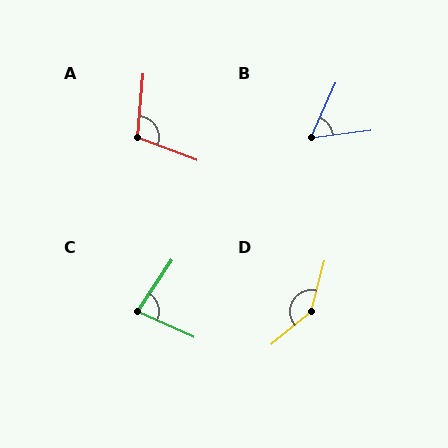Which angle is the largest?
D, at approximately 144 degrees.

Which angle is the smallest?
B, at approximately 59 degrees.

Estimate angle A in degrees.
Approximately 105 degrees.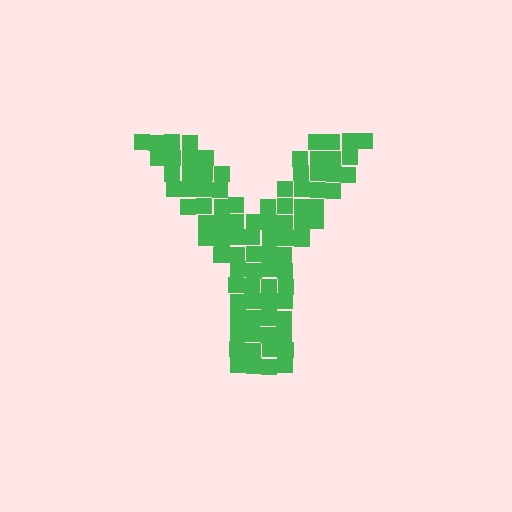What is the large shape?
The large shape is the letter Y.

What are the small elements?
The small elements are squares.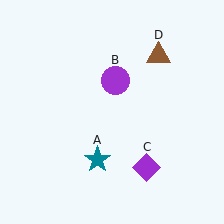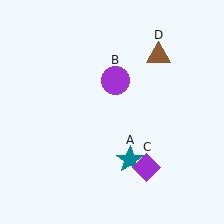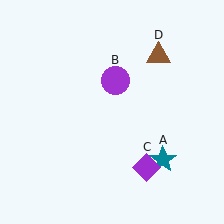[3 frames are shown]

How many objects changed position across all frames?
1 object changed position: teal star (object A).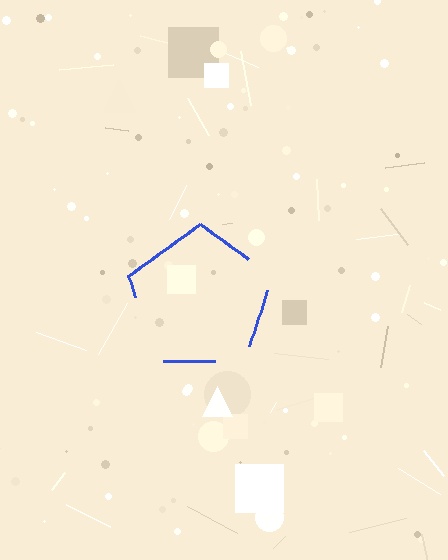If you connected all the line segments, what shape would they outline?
They would outline a pentagon.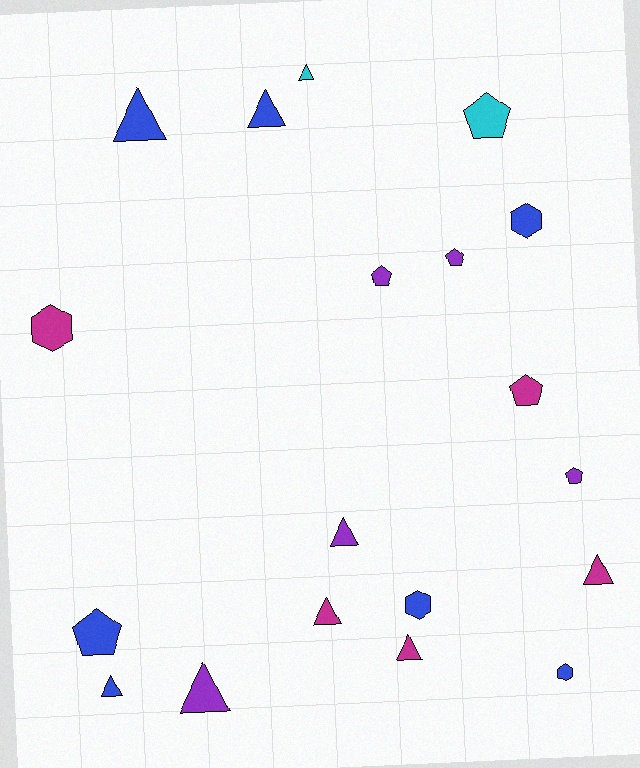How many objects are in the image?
There are 19 objects.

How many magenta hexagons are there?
There is 1 magenta hexagon.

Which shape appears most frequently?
Triangle, with 9 objects.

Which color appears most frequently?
Blue, with 7 objects.